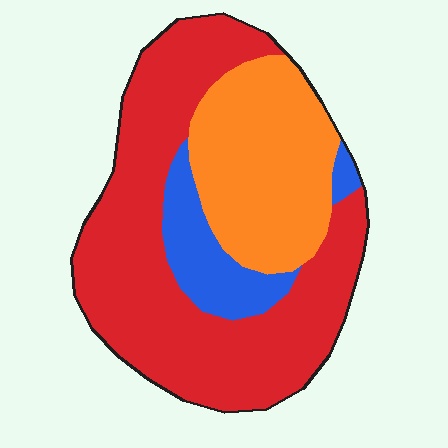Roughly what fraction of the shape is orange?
Orange takes up about one third (1/3) of the shape.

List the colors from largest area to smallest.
From largest to smallest: red, orange, blue.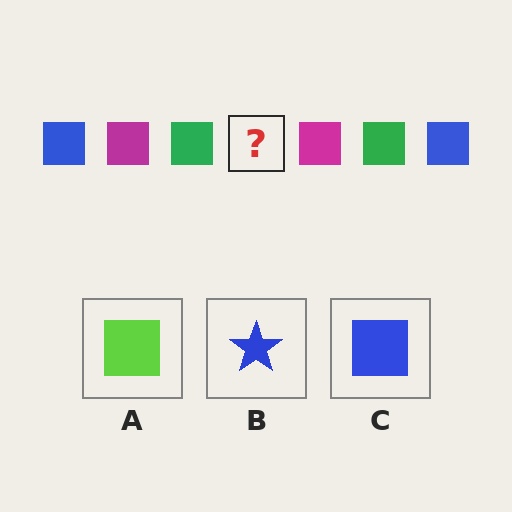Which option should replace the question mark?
Option C.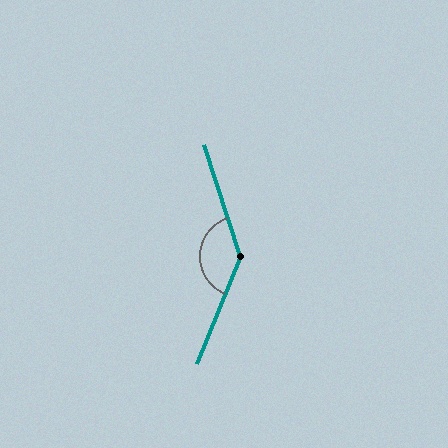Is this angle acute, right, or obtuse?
It is obtuse.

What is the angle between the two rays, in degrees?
Approximately 139 degrees.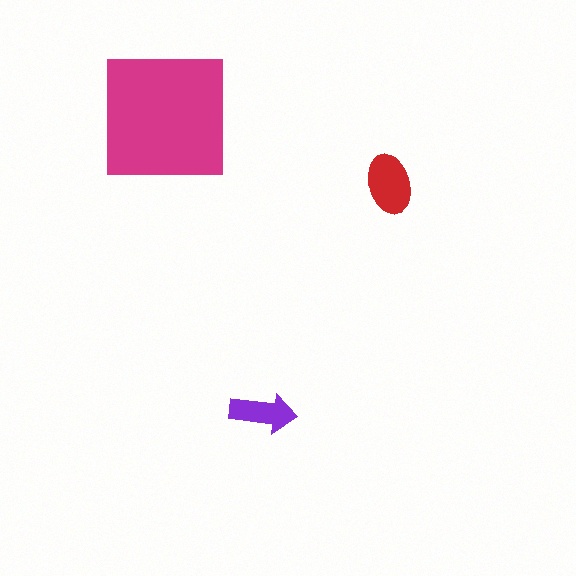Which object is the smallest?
The purple arrow.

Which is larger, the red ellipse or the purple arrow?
The red ellipse.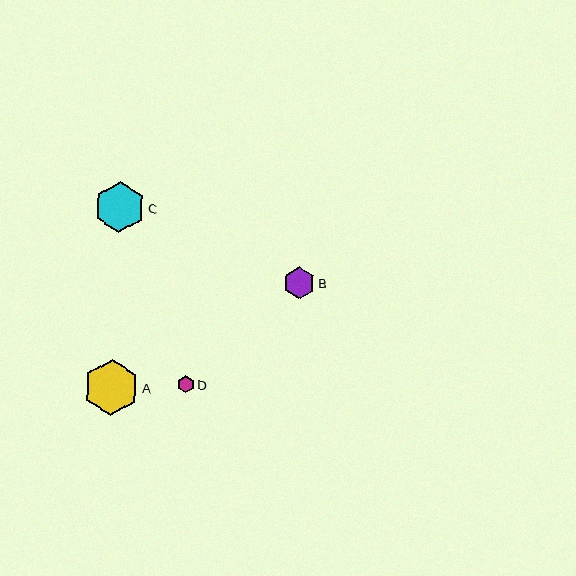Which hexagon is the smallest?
Hexagon D is the smallest with a size of approximately 17 pixels.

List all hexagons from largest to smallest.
From largest to smallest: A, C, B, D.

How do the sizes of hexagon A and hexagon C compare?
Hexagon A and hexagon C are approximately the same size.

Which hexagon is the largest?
Hexagon A is the largest with a size of approximately 56 pixels.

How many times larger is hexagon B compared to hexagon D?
Hexagon B is approximately 1.9 times the size of hexagon D.